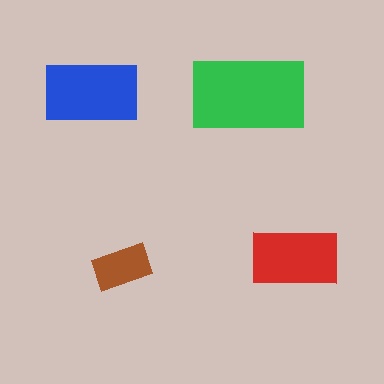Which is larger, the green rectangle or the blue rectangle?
The green one.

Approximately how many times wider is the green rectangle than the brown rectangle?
About 2 times wider.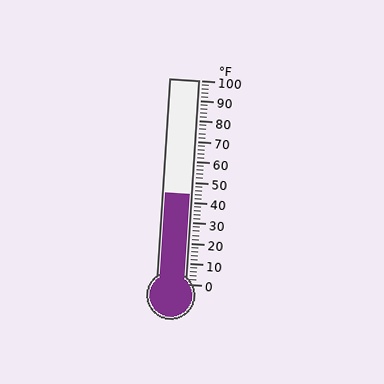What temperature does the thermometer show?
The thermometer shows approximately 44°F.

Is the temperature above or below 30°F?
The temperature is above 30°F.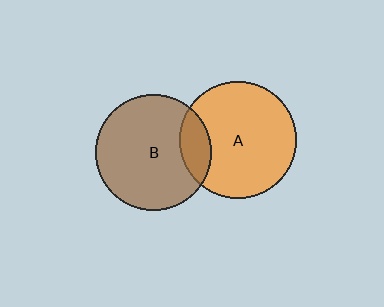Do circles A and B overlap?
Yes.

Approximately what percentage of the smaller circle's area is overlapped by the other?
Approximately 15%.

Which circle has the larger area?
Circle A (orange).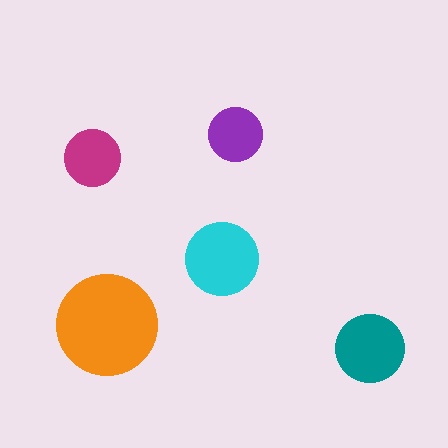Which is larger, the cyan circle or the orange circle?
The orange one.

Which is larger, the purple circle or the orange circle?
The orange one.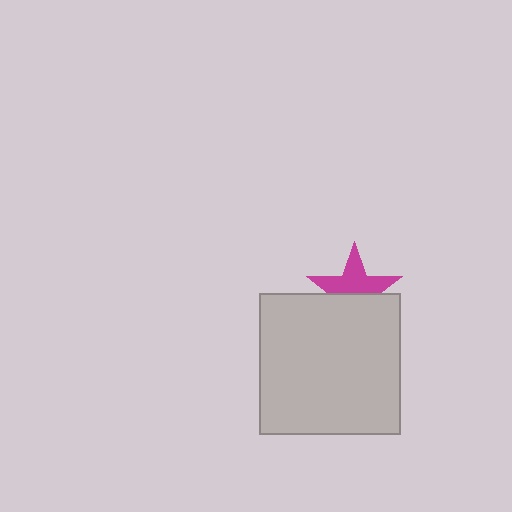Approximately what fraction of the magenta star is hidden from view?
Roughly 43% of the magenta star is hidden behind the light gray square.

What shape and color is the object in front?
The object in front is a light gray square.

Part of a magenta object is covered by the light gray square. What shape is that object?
It is a star.